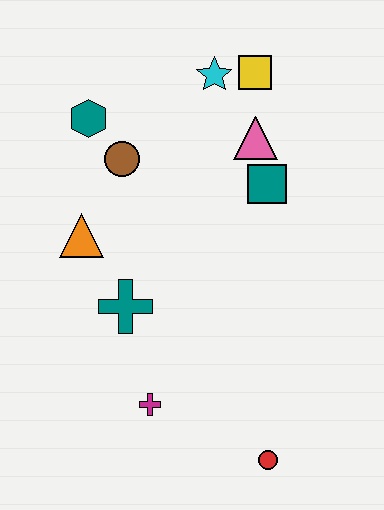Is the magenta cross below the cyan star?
Yes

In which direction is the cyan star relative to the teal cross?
The cyan star is above the teal cross.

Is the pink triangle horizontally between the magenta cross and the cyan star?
No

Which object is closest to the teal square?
The pink triangle is closest to the teal square.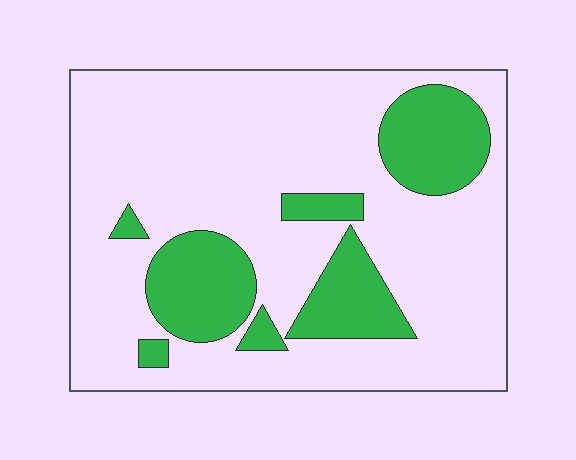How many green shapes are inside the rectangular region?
7.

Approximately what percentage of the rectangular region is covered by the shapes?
Approximately 25%.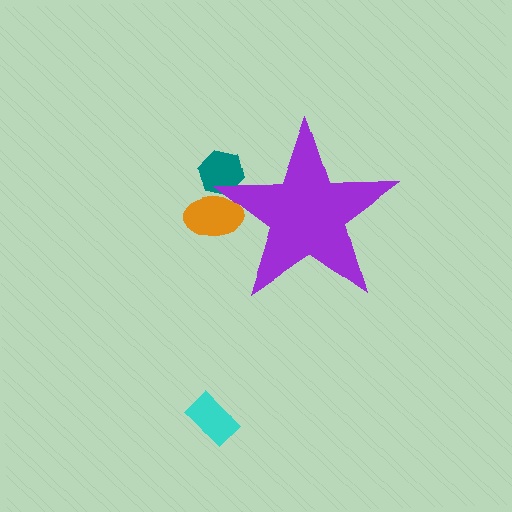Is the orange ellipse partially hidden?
Yes, the orange ellipse is partially hidden behind the purple star.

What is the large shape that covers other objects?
A purple star.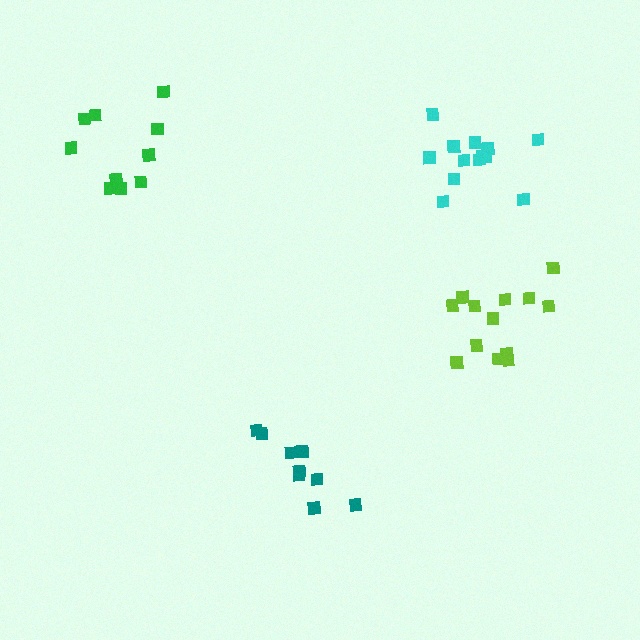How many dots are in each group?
Group 1: 10 dots, Group 2: 9 dots, Group 3: 13 dots, Group 4: 13 dots (45 total).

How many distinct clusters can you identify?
There are 4 distinct clusters.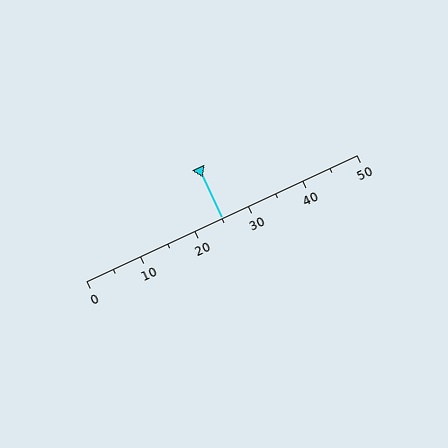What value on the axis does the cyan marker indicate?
The marker indicates approximately 25.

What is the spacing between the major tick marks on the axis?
The major ticks are spaced 10 apart.